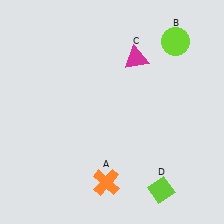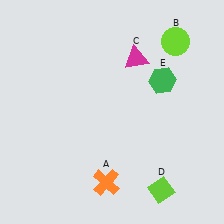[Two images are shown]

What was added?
A green hexagon (E) was added in Image 2.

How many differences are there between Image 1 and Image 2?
There is 1 difference between the two images.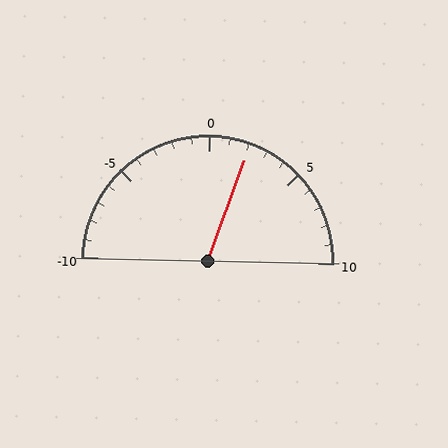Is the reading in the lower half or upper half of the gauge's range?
The reading is in the upper half of the range (-10 to 10).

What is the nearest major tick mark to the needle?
The nearest major tick mark is 0.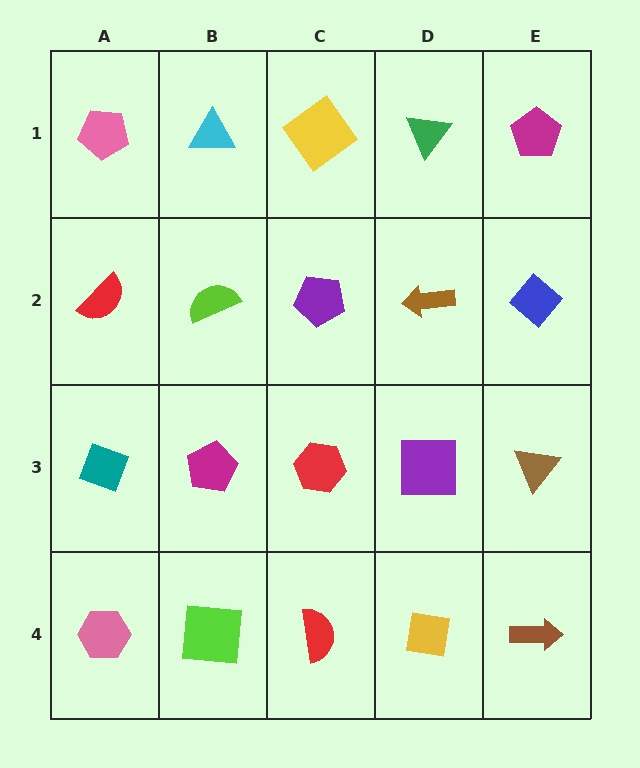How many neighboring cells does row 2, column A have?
3.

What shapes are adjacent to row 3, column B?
A lime semicircle (row 2, column B), a lime square (row 4, column B), a teal diamond (row 3, column A), a red hexagon (row 3, column C).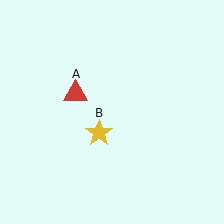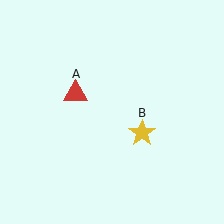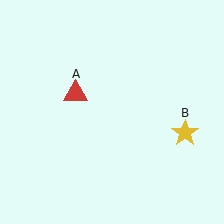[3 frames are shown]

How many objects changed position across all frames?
1 object changed position: yellow star (object B).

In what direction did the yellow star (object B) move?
The yellow star (object B) moved right.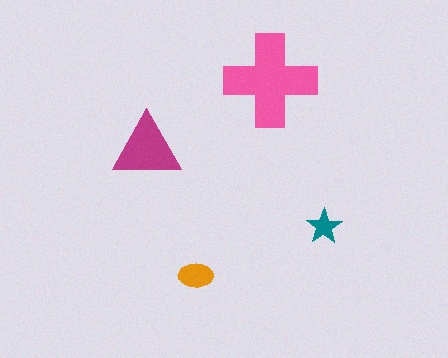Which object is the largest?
The pink cross.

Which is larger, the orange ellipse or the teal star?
The orange ellipse.